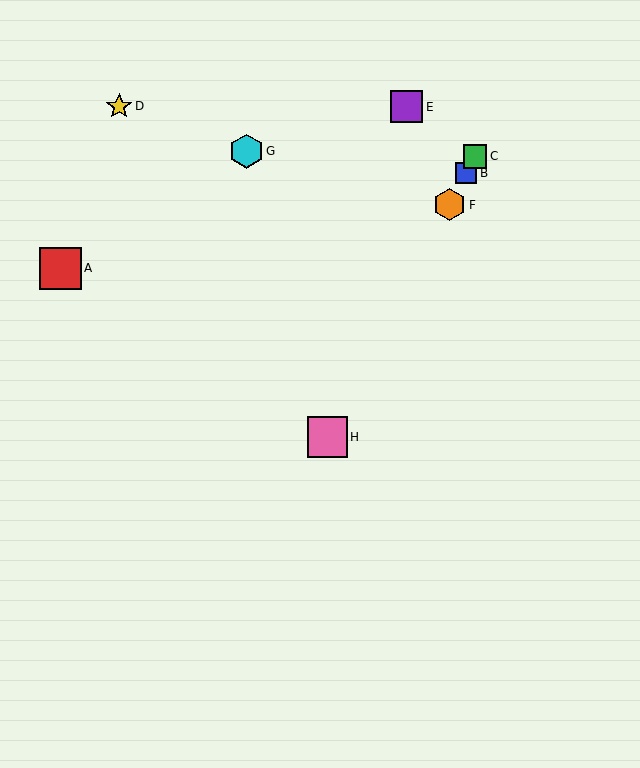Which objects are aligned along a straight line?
Objects B, C, F, H are aligned along a straight line.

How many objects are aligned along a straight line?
4 objects (B, C, F, H) are aligned along a straight line.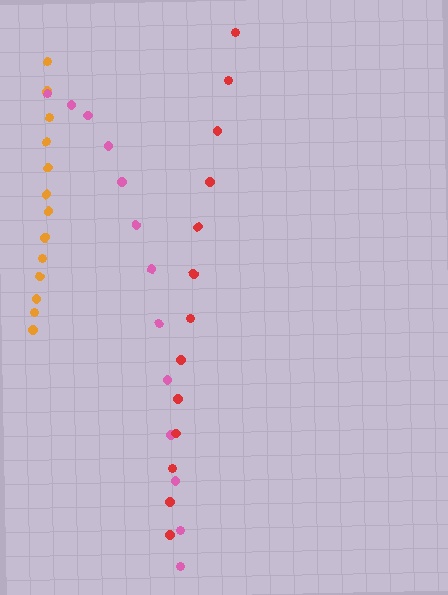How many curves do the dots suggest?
There are 3 distinct paths.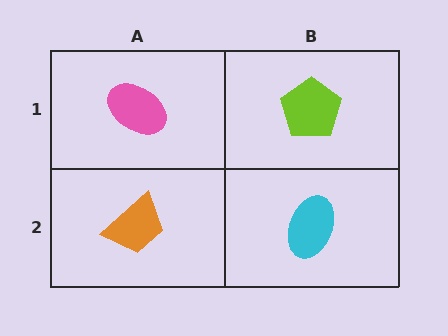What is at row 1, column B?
A lime pentagon.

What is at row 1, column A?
A pink ellipse.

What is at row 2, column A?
An orange trapezoid.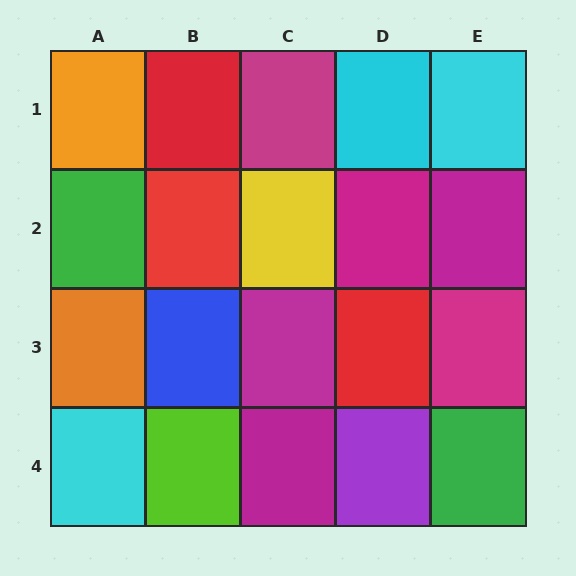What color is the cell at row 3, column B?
Blue.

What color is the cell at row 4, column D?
Purple.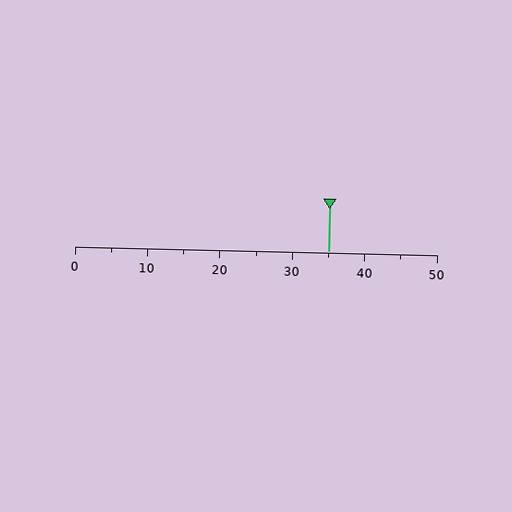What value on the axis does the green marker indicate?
The marker indicates approximately 35.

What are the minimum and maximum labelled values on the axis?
The axis runs from 0 to 50.